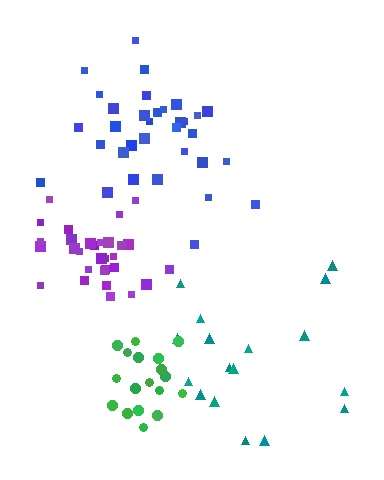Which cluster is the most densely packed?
Purple.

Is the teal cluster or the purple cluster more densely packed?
Purple.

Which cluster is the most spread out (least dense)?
Teal.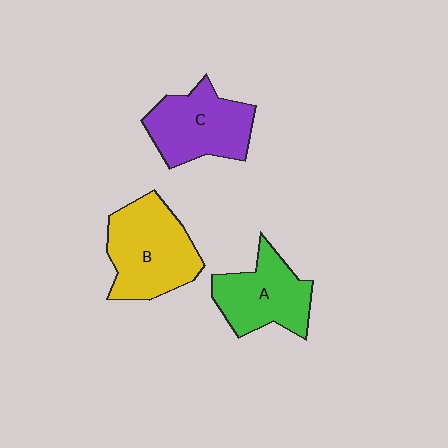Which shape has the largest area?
Shape B (yellow).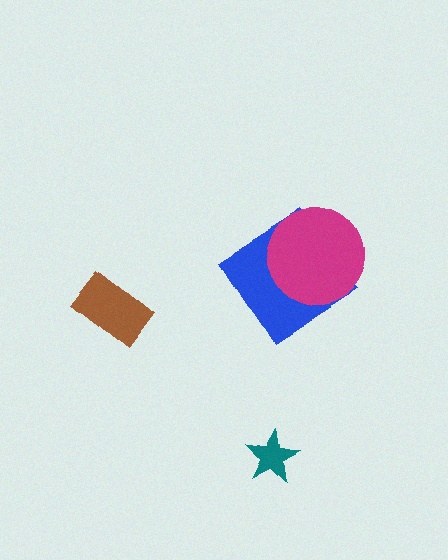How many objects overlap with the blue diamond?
1 object overlaps with the blue diamond.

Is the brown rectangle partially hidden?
No, no other shape covers it.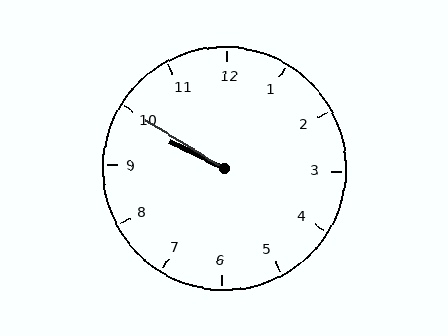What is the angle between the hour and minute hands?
Approximately 5 degrees.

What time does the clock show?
9:50.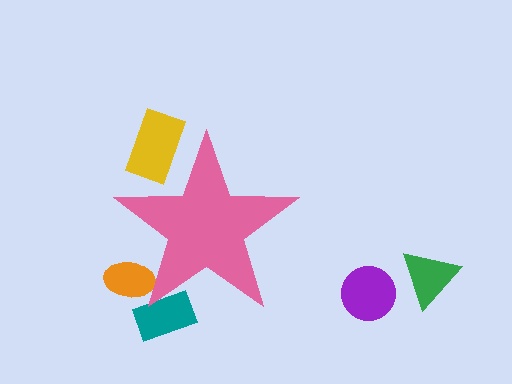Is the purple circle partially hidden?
No, the purple circle is fully visible.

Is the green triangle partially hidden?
No, the green triangle is fully visible.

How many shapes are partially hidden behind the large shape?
3 shapes are partially hidden.